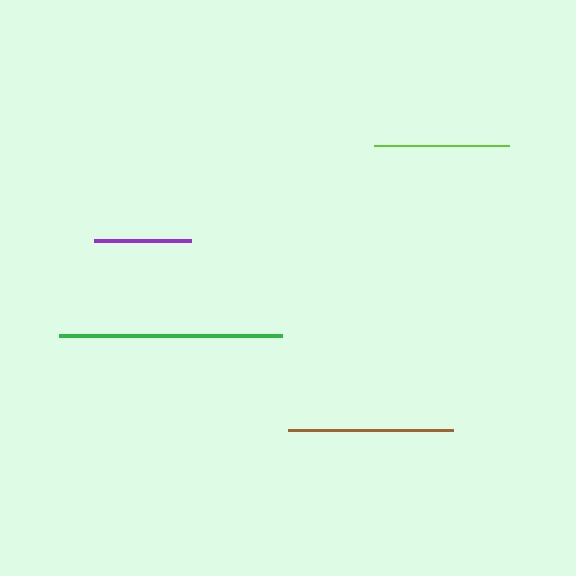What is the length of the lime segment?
The lime segment is approximately 135 pixels long.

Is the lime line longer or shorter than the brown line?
The brown line is longer than the lime line.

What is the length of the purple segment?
The purple segment is approximately 97 pixels long.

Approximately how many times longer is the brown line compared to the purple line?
The brown line is approximately 1.7 times the length of the purple line.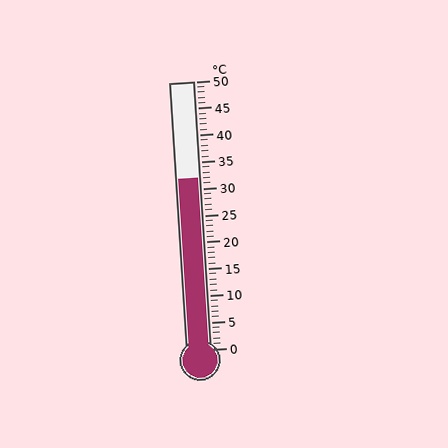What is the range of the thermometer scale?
The thermometer scale ranges from 0°C to 50°C.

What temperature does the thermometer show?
The thermometer shows approximately 32°C.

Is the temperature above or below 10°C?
The temperature is above 10°C.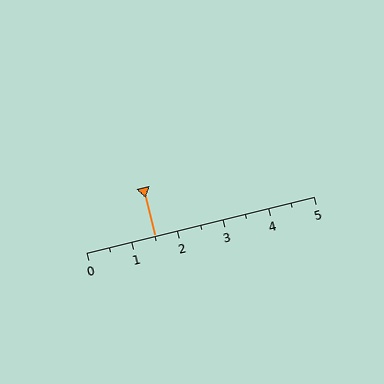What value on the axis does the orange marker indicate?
The marker indicates approximately 1.5.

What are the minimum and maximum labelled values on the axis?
The axis runs from 0 to 5.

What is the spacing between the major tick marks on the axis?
The major ticks are spaced 1 apart.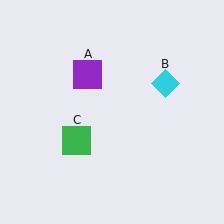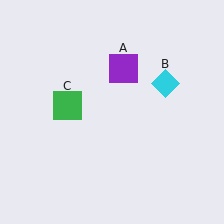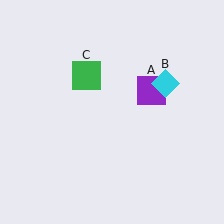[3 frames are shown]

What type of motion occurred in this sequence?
The purple square (object A), green square (object C) rotated clockwise around the center of the scene.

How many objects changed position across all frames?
2 objects changed position: purple square (object A), green square (object C).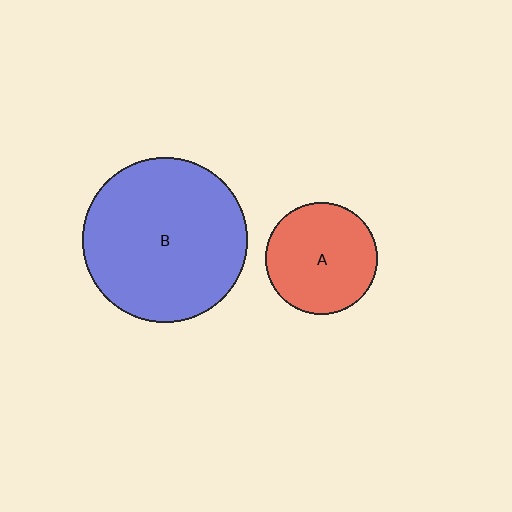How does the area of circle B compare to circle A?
Approximately 2.2 times.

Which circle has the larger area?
Circle B (blue).